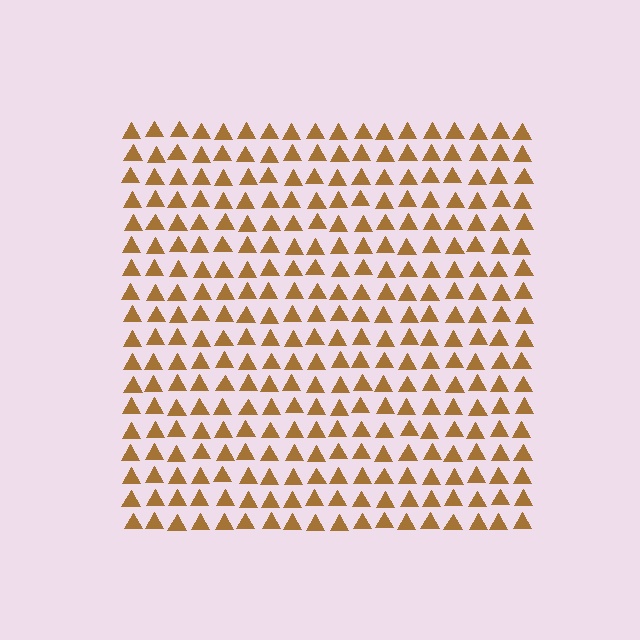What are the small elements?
The small elements are triangles.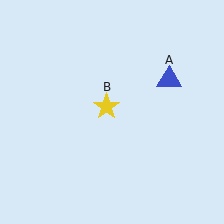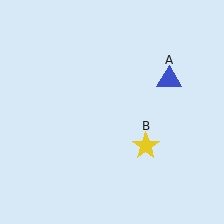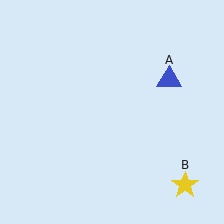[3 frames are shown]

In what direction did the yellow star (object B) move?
The yellow star (object B) moved down and to the right.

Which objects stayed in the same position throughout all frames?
Blue triangle (object A) remained stationary.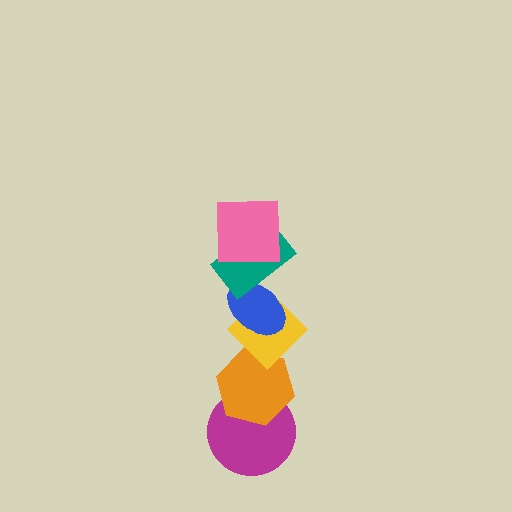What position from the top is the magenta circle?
The magenta circle is 6th from the top.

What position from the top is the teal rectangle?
The teal rectangle is 2nd from the top.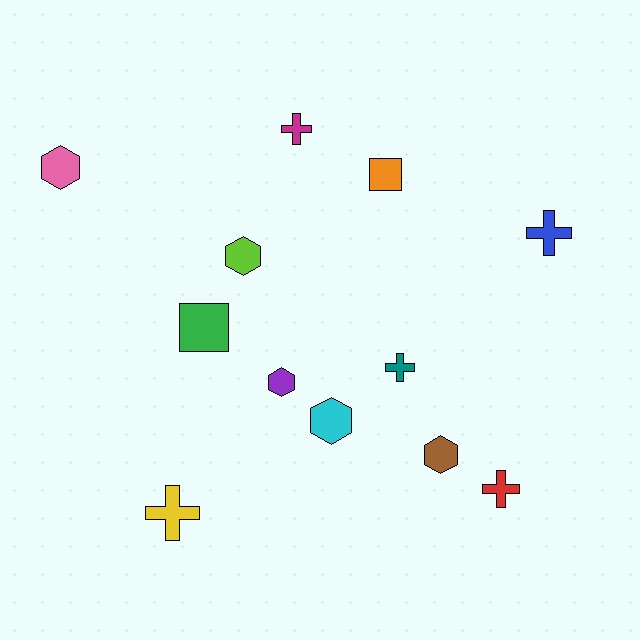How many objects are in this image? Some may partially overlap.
There are 12 objects.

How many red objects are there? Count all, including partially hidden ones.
There is 1 red object.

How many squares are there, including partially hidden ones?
There are 2 squares.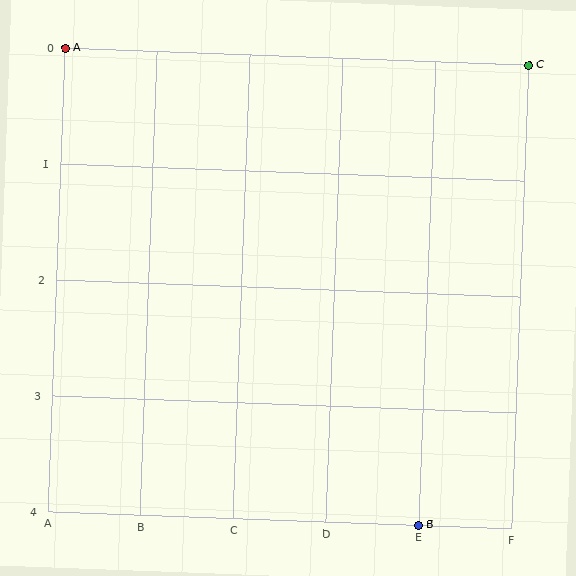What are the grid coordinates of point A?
Point A is at grid coordinates (A, 0).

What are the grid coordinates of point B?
Point B is at grid coordinates (E, 4).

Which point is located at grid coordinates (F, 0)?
Point C is at (F, 0).